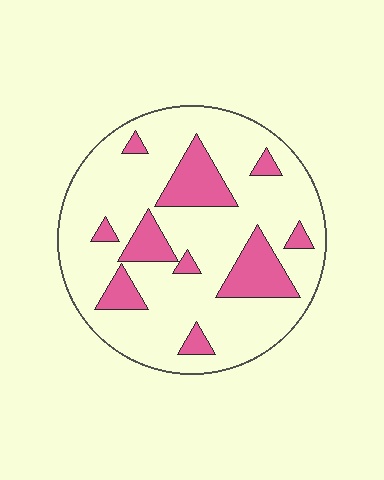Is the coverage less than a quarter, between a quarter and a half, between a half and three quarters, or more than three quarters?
Less than a quarter.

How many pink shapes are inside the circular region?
10.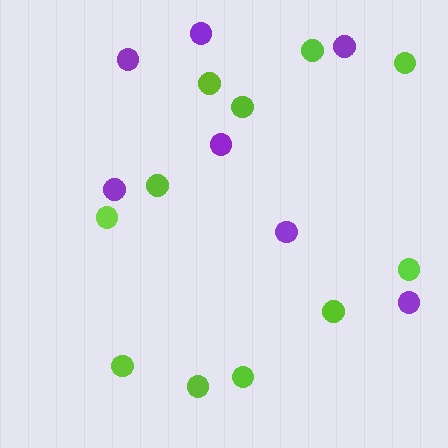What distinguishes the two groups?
There are 2 groups: one group of lime circles (11) and one group of purple circles (7).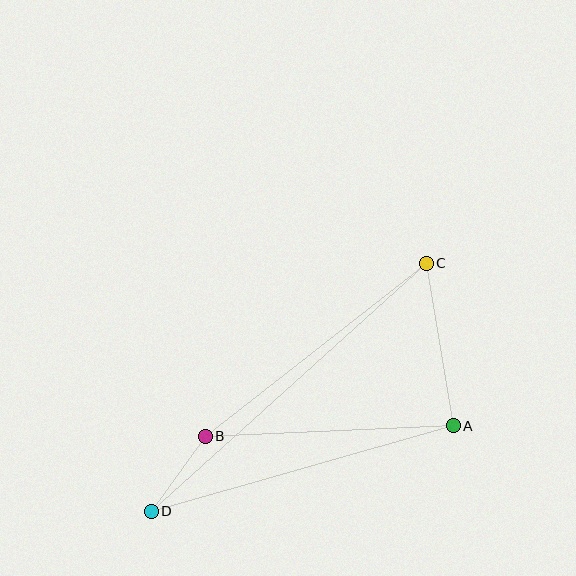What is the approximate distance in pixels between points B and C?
The distance between B and C is approximately 281 pixels.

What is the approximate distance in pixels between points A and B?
The distance between A and B is approximately 248 pixels.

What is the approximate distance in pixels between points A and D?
The distance between A and D is approximately 314 pixels.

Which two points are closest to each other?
Points B and D are closest to each other.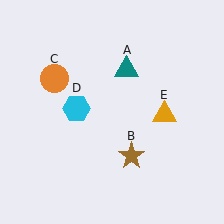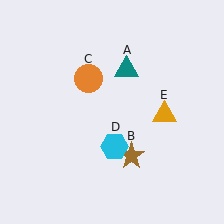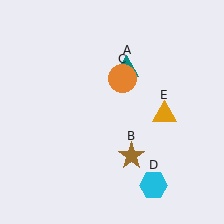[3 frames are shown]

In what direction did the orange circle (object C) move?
The orange circle (object C) moved right.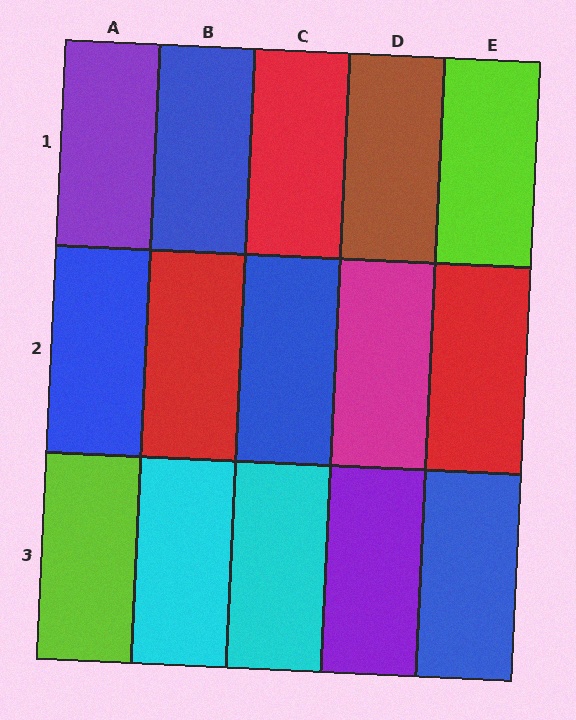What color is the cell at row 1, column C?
Red.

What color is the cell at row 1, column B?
Blue.